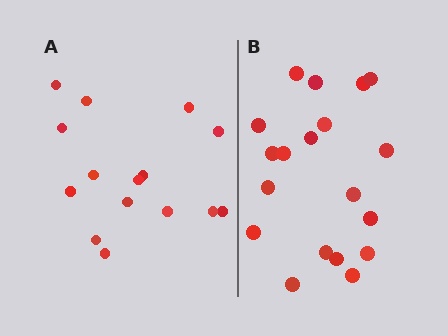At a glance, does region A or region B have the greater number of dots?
Region B (the right region) has more dots.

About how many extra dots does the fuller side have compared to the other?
Region B has about 4 more dots than region A.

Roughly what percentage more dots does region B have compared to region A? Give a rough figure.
About 25% more.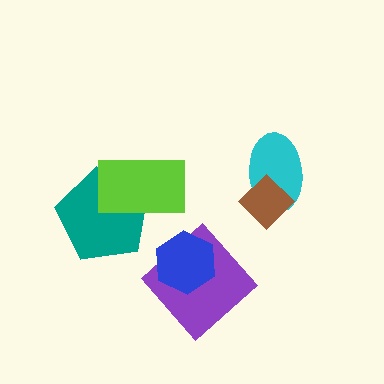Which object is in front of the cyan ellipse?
The brown diamond is in front of the cyan ellipse.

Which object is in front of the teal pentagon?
The lime rectangle is in front of the teal pentagon.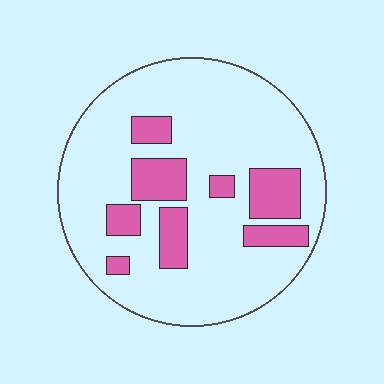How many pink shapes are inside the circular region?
8.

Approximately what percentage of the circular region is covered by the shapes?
Approximately 20%.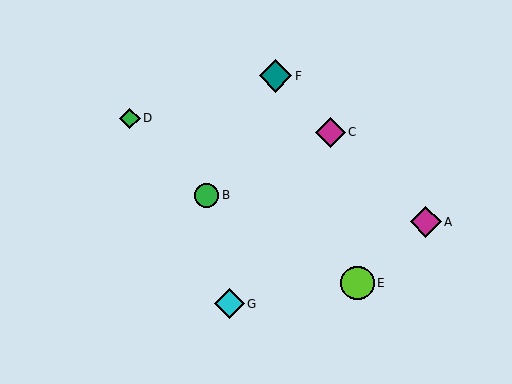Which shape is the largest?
The lime circle (labeled E) is the largest.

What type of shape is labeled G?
Shape G is a cyan diamond.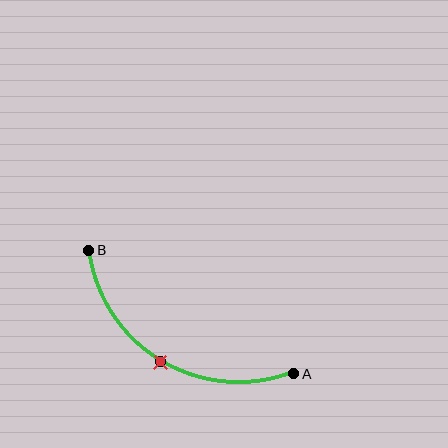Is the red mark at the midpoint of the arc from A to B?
Yes. The red mark lies on the arc at equal arc-length from both A and B — it is the arc midpoint.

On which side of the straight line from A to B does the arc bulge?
The arc bulges below the straight line connecting A and B.